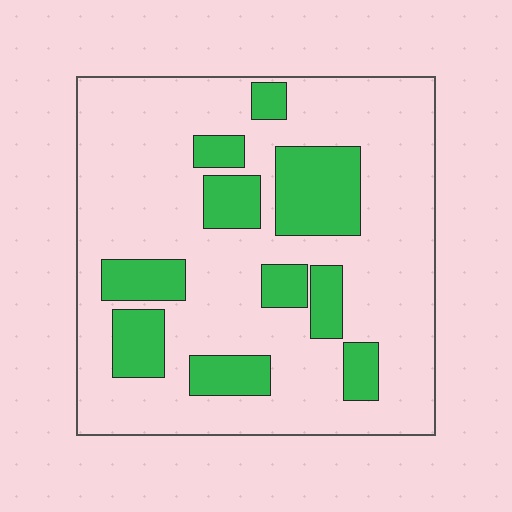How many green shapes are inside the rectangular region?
10.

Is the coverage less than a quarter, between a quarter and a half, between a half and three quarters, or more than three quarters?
Less than a quarter.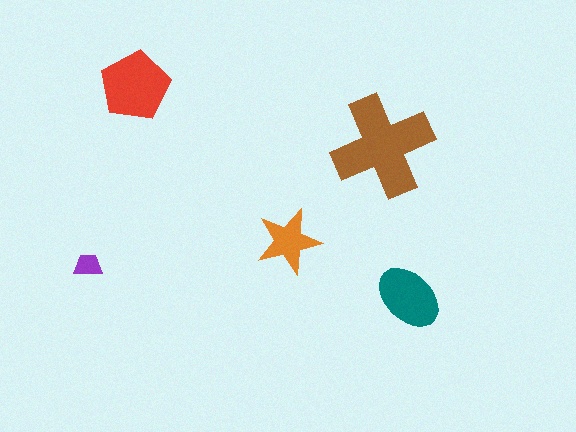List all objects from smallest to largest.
The purple trapezoid, the orange star, the teal ellipse, the red pentagon, the brown cross.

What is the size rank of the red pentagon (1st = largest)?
2nd.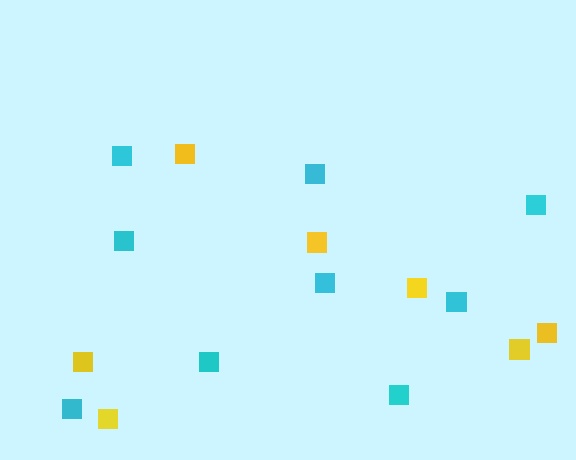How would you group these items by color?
There are 2 groups: one group of yellow squares (7) and one group of cyan squares (9).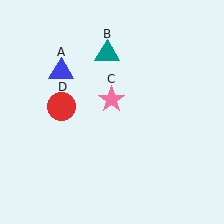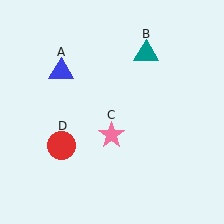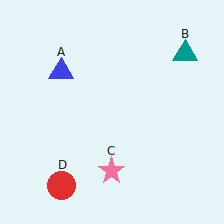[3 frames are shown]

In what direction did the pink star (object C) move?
The pink star (object C) moved down.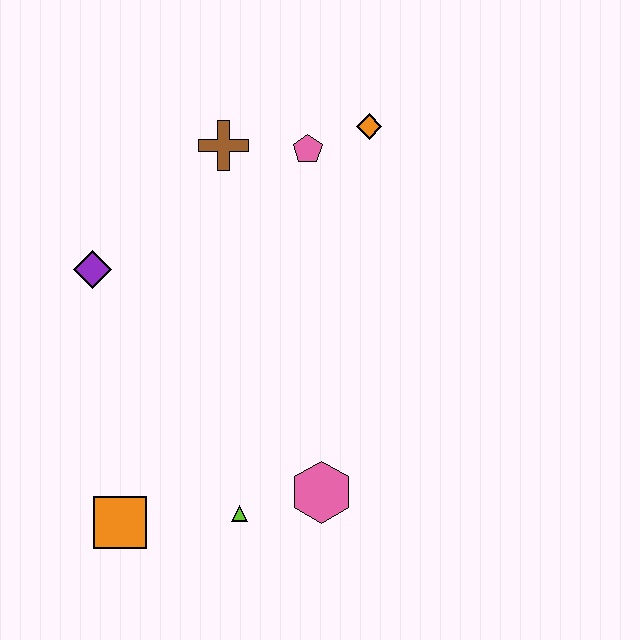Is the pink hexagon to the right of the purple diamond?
Yes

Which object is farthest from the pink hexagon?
The orange diamond is farthest from the pink hexagon.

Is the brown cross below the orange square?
No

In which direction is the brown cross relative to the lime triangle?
The brown cross is above the lime triangle.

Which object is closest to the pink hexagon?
The lime triangle is closest to the pink hexagon.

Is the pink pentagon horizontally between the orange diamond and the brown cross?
Yes